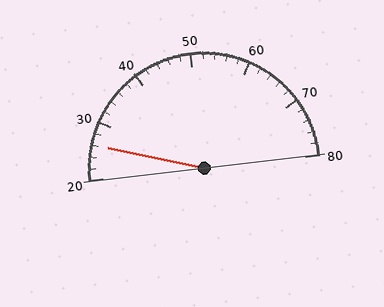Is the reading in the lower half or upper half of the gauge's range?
The reading is in the lower half of the range (20 to 80).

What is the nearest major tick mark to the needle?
The nearest major tick mark is 30.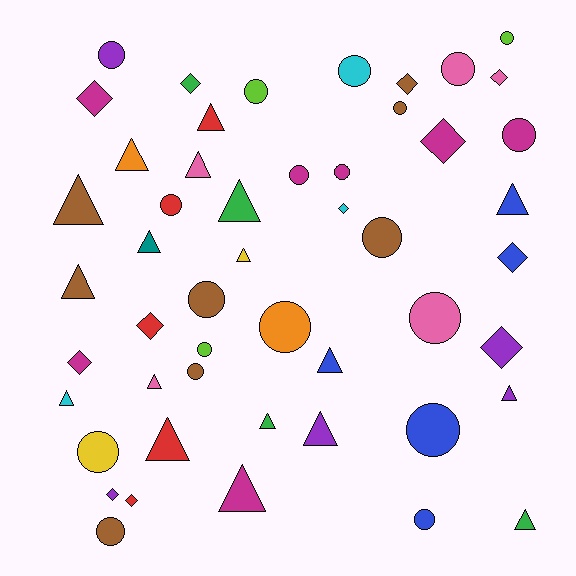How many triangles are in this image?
There are 18 triangles.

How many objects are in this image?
There are 50 objects.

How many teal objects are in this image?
There is 1 teal object.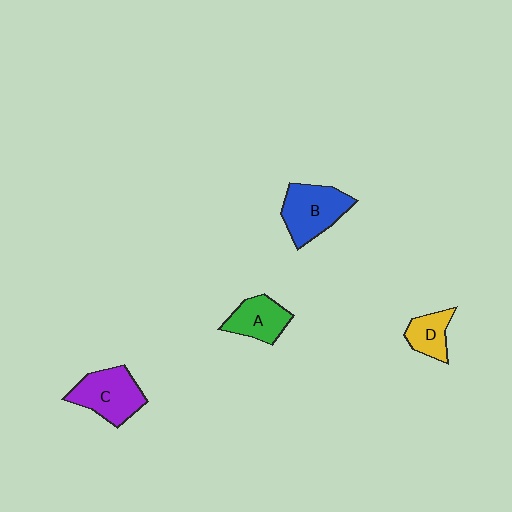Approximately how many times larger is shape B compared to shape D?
Approximately 1.8 times.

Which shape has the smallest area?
Shape D (yellow).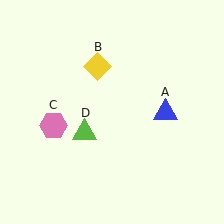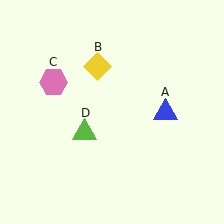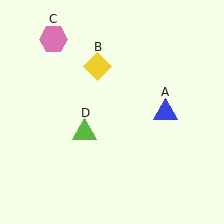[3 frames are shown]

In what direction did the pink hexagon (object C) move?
The pink hexagon (object C) moved up.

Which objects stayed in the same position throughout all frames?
Blue triangle (object A) and yellow diamond (object B) and lime triangle (object D) remained stationary.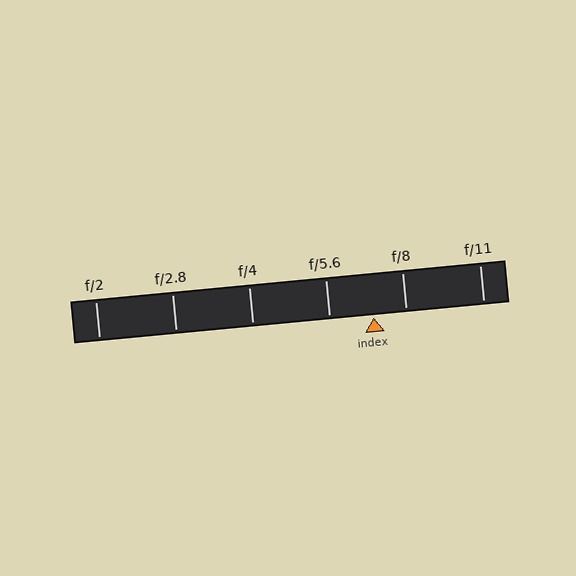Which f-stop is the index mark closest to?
The index mark is closest to f/8.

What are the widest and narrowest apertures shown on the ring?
The widest aperture shown is f/2 and the narrowest is f/11.